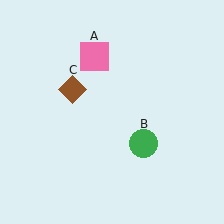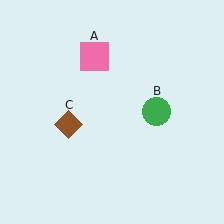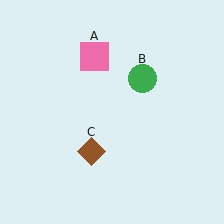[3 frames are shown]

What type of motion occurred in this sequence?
The green circle (object B), brown diamond (object C) rotated counterclockwise around the center of the scene.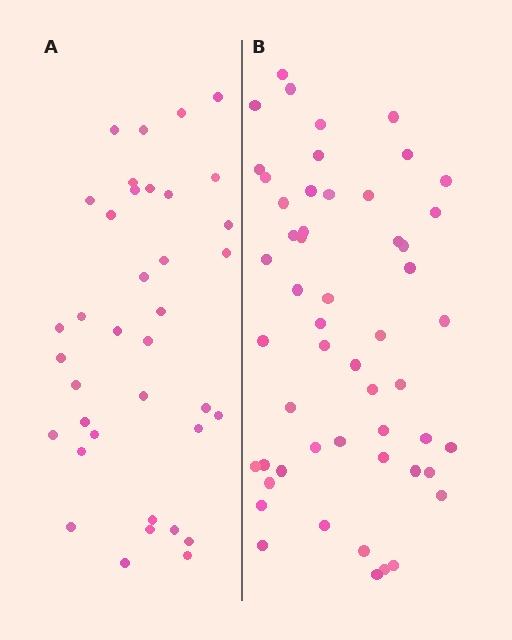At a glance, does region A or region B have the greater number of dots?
Region B (the right region) has more dots.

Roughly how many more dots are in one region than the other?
Region B has approximately 15 more dots than region A.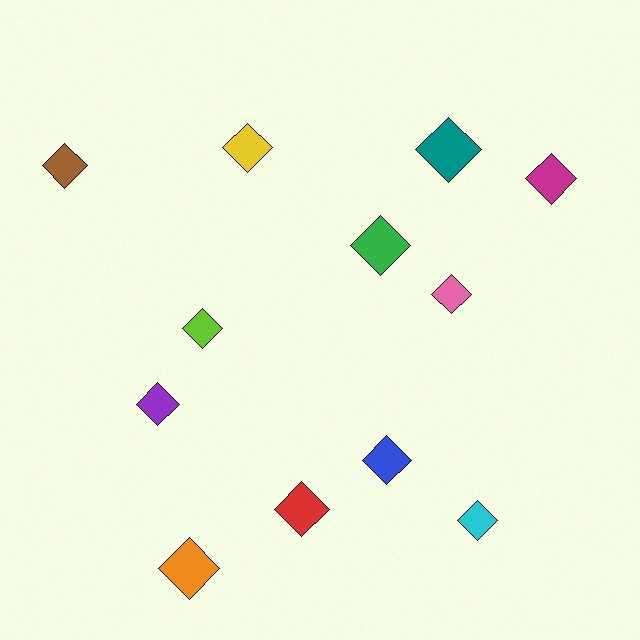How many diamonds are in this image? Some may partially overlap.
There are 12 diamonds.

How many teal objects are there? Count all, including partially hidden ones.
There is 1 teal object.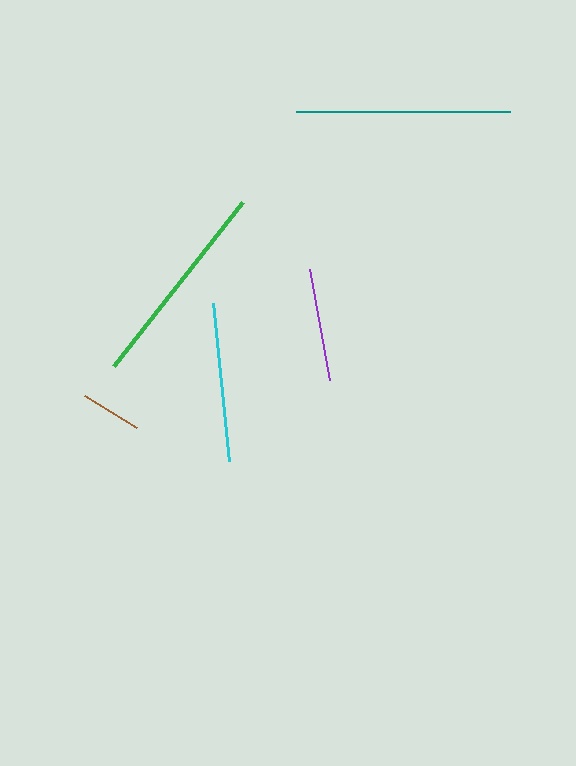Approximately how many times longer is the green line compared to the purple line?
The green line is approximately 1.9 times the length of the purple line.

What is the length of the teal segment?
The teal segment is approximately 214 pixels long.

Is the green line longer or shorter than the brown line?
The green line is longer than the brown line.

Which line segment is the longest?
The teal line is the longest at approximately 214 pixels.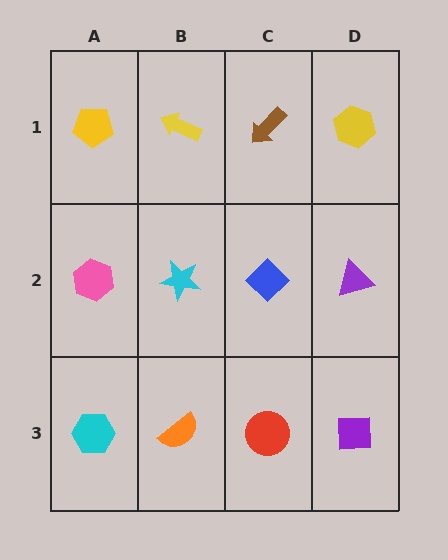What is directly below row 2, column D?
A purple square.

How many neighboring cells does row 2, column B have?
4.